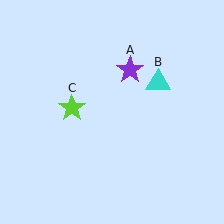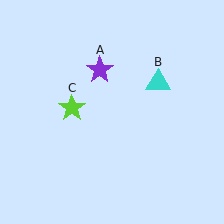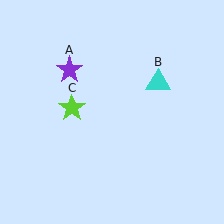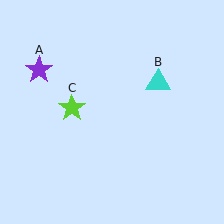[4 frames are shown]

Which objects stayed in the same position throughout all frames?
Cyan triangle (object B) and lime star (object C) remained stationary.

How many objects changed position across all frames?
1 object changed position: purple star (object A).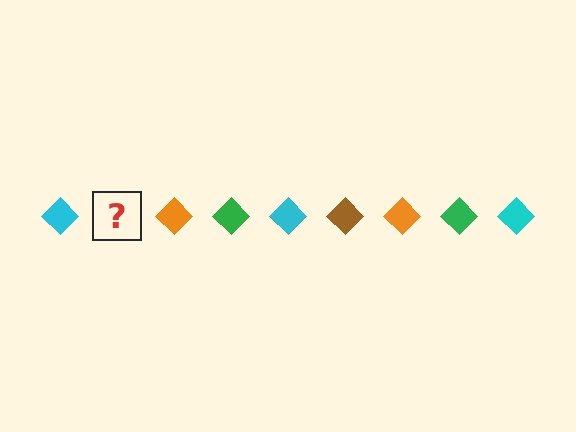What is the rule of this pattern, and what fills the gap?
The rule is that the pattern cycles through cyan, brown, orange, green diamonds. The gap should be filled with a brown diamond.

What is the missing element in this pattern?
The missing element is a brown diamond.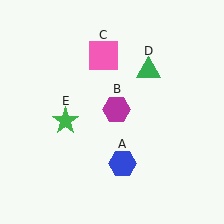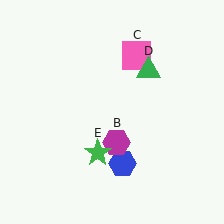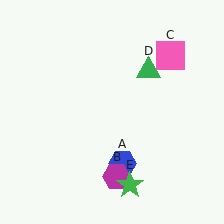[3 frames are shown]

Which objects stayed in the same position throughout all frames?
Blue hexagon (object A) and green triangle (object D) remained stationary.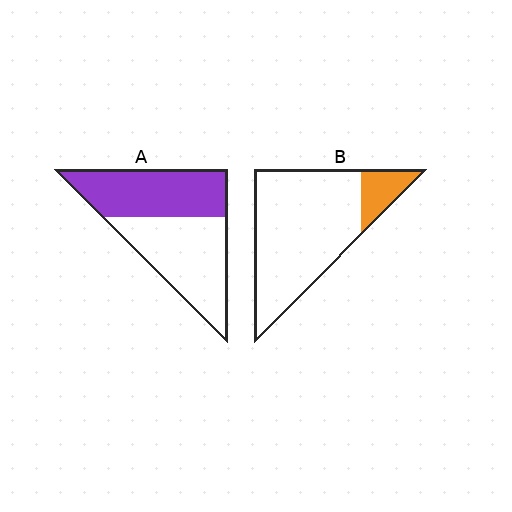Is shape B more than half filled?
No.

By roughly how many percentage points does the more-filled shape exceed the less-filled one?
By roughly 35 percentage points (A over B).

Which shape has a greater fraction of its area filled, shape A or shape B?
Shape A.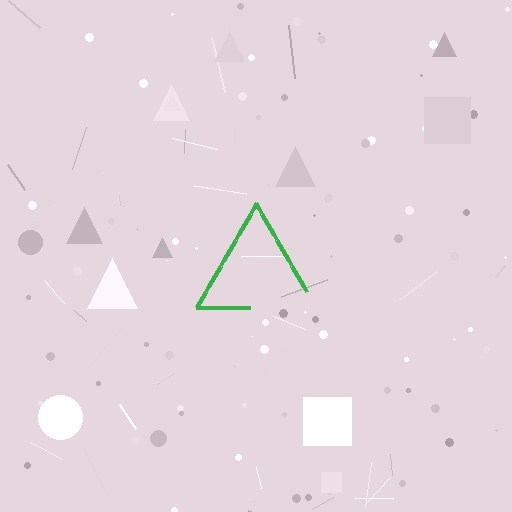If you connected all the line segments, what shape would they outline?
They would outline a triangle.